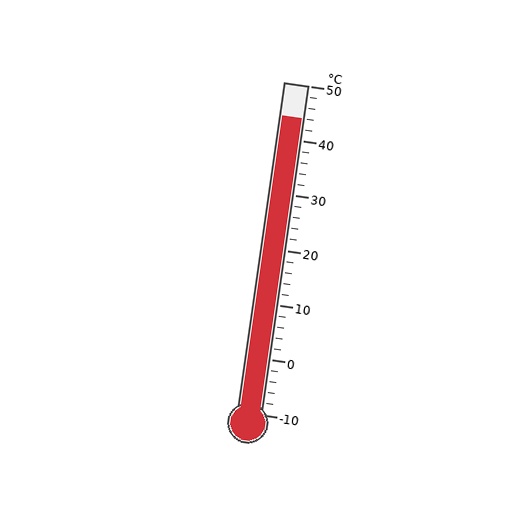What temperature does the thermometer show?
The thermometer shows approximately 44°C.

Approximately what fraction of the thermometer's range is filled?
The thermometer is filled to approximately 90% of its range.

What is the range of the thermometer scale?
The thermometer scale ranges from -10°C to 50°C.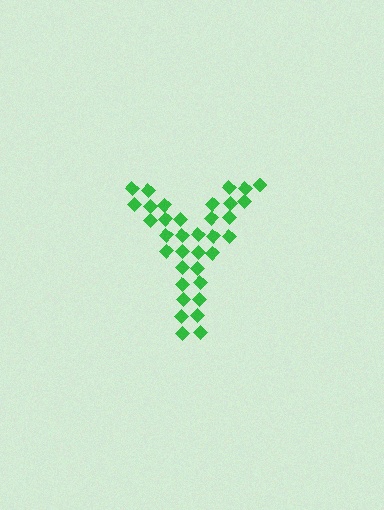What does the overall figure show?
The overall figure shows the letter Y.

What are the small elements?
The small elements are diamonds.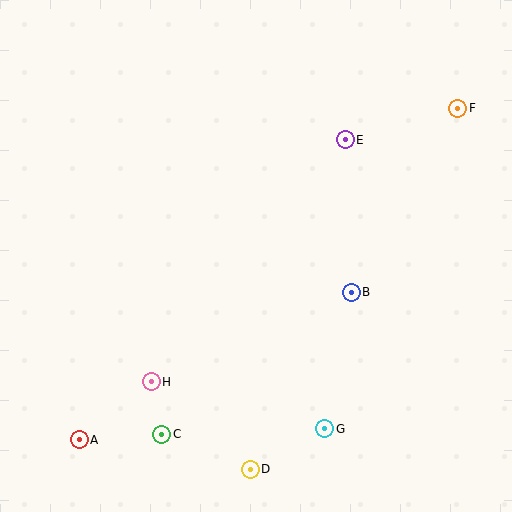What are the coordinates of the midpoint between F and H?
The midpoint between F and H is at (304, 245).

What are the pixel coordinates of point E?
Point E is at (345, 140).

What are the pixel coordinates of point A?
Point A is at (79, 440).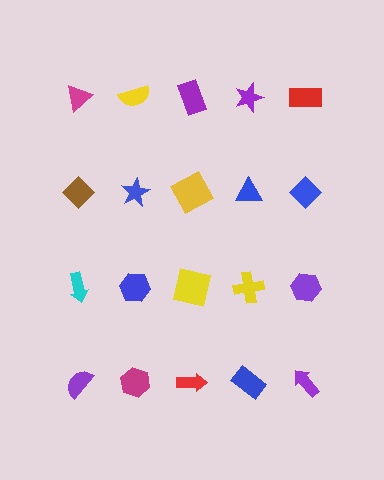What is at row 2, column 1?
A brown diamond.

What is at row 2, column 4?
A blue triangle.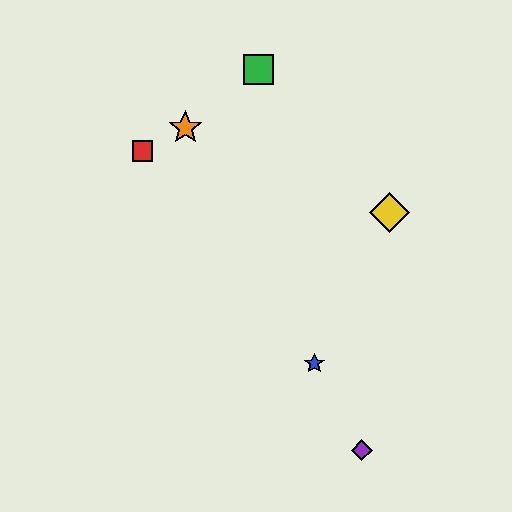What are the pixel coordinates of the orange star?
The orange star is at (185, 128).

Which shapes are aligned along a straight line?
The blue star, the purple diamond, the orange star are aligned along a straight line.